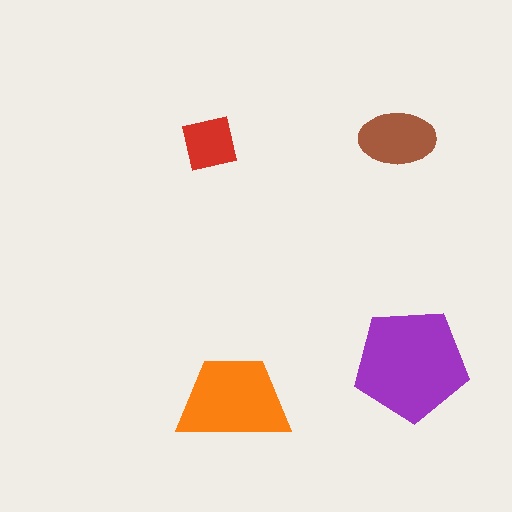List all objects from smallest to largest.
The red square, the brown ellipse, the orange trapezoid, the purple pentagon.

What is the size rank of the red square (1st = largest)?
4th.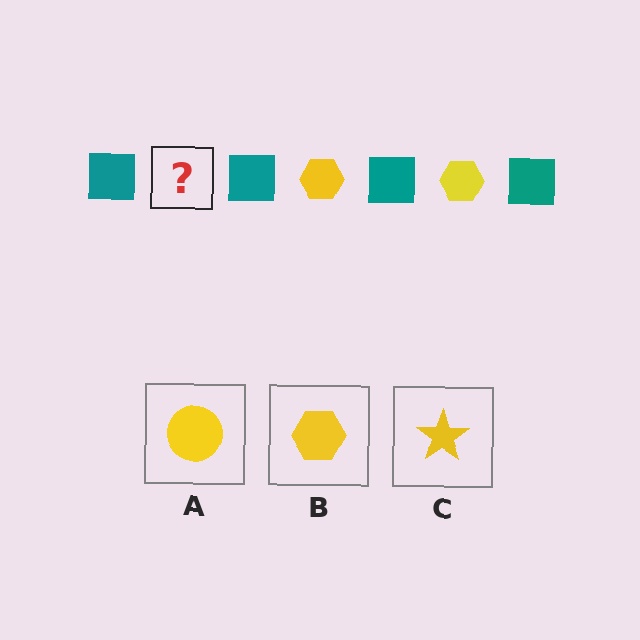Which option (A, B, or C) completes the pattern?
B.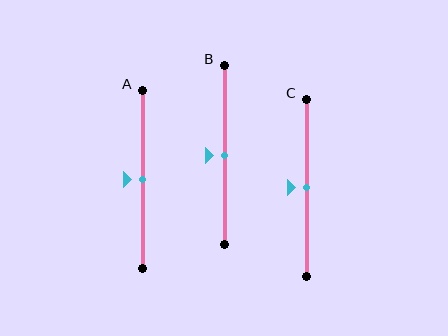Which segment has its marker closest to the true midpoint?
Segment A has its marker closest to the true midpoint.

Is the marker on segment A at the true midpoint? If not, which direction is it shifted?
Yes, the marker on segment A is at the true midpoint.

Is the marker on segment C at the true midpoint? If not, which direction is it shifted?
Yes, the marker on segment C is at the true midpoint.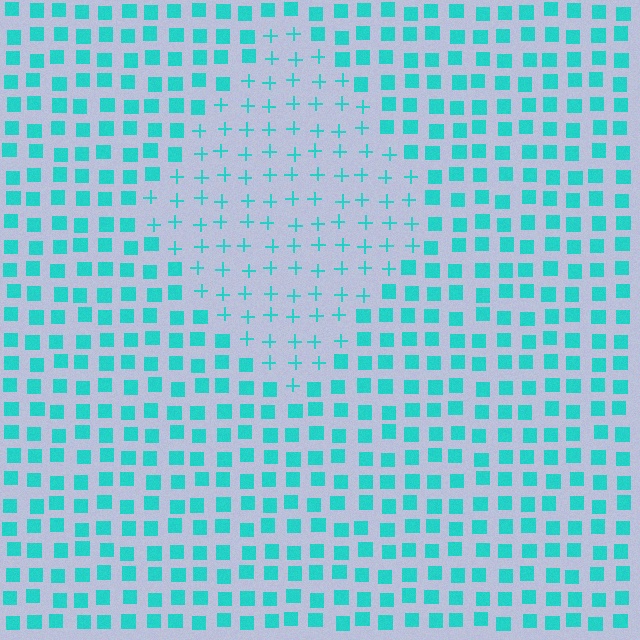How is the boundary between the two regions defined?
The boundary is defined by a change in element shape: plus signs inside vs. squares outside. All elements share the same color and spacing.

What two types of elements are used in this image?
The image uses plus signs inside the diamond region and squares outside it.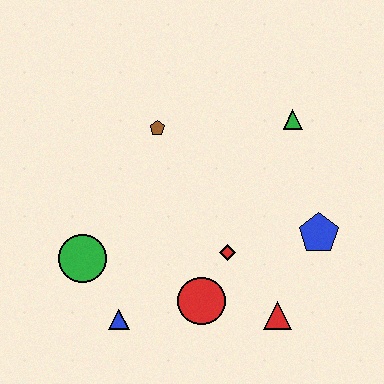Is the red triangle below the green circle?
Yes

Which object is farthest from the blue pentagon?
The green circle is farthest from the blue pentagon.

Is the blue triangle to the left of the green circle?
No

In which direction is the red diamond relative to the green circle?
The red diamond is to the right of the green circle.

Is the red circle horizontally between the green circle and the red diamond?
Yes